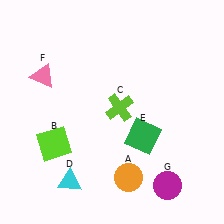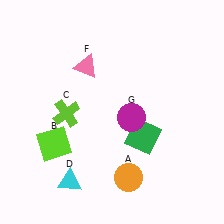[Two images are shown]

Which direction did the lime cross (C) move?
The lime cross (C) moved left.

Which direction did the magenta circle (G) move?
The magenta circle (G) moved up.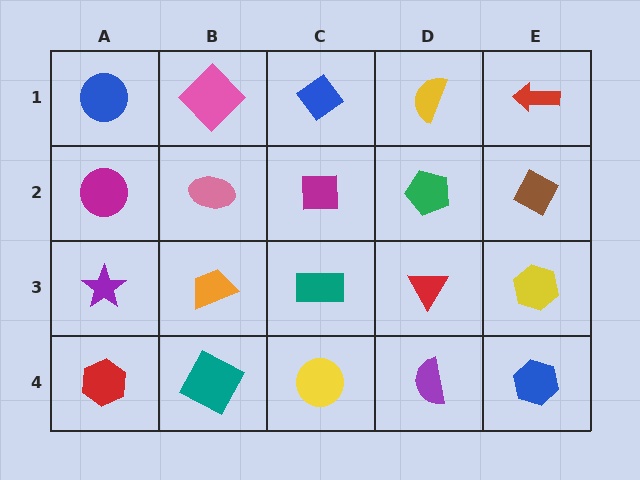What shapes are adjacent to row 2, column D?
A yellow semicircle (row 1, column D), a red triangle (row 3, column D), a magenta square (row 2, column C), a brown diamond (row 2, column E).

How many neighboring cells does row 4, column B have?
3.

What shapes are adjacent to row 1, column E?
A brown diamond (row 2, column E), a yellow semicircle (row 1, column D).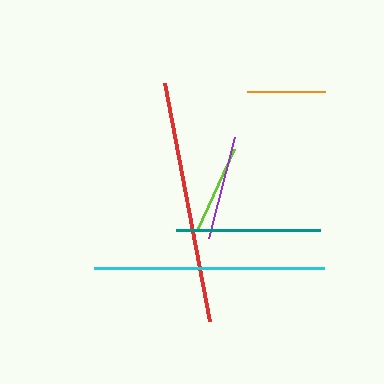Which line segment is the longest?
The red line is the longest at approximately 242 pixels.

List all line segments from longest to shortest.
From longest to shortest: red, cyan, teal, purple, lime, orange.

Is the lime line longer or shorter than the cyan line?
The cyan line is longer than the lime line.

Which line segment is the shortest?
The orange line is the shortest at approximately 78 pixels.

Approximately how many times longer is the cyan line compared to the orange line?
The cyan line is approximately 3.0 times the length of the orange line.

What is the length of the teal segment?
The teal segment is approximately 144 pixels long.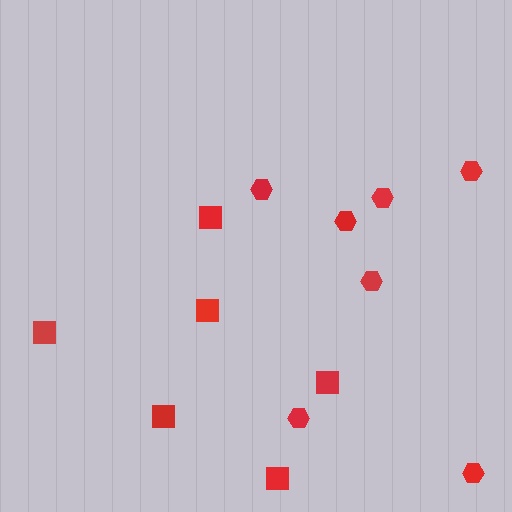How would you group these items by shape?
There are 2 groups: one group of hexagons (7) and one group of squares (6).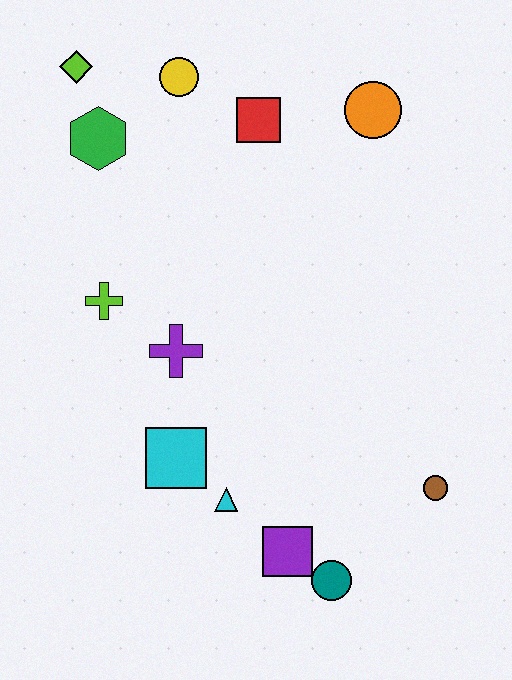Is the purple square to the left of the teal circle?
Yes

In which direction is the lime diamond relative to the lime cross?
The lime diamond is above the lime cross.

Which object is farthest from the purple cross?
The orange circle is farthest from the purple cross.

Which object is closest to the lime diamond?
The green hexagon is closest to the lime diamond.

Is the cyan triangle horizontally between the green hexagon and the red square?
Yes